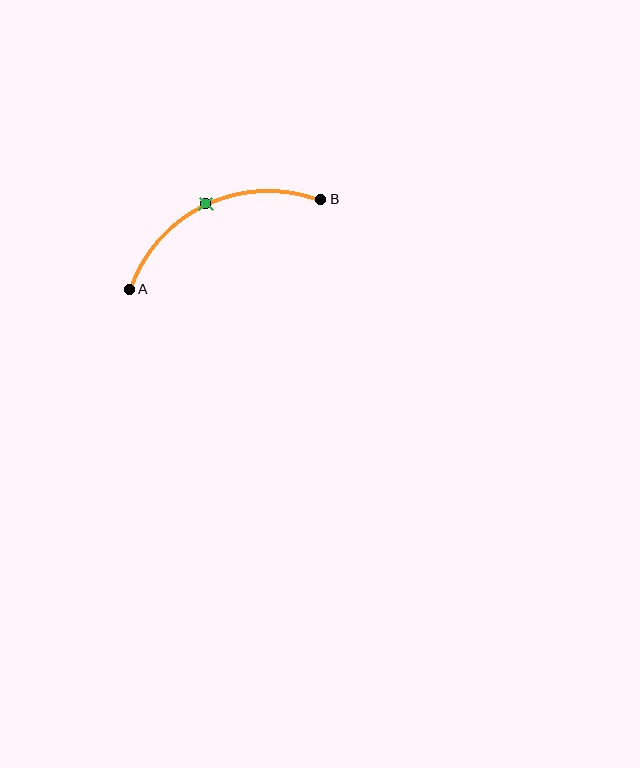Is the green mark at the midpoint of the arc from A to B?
Yes. The green mark lies on the arc at equal arc-length from both A and B — it is the arc midpoint.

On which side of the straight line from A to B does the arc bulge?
The arc bulges above the straight line connecting A and B.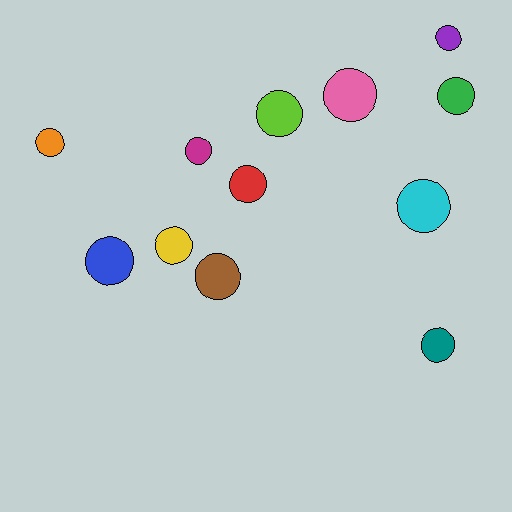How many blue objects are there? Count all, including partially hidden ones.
There is 1 blue object.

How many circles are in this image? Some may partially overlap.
There are 12 circles.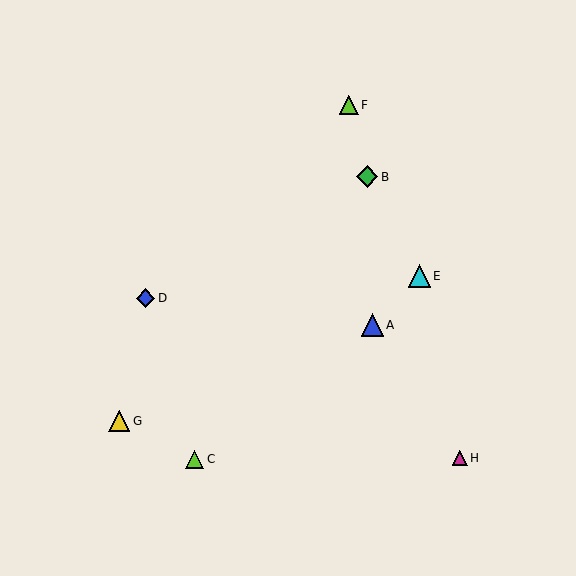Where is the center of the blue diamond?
The center of the blue diamond is at (146, 298).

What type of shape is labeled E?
Shape E is a cyan triangle.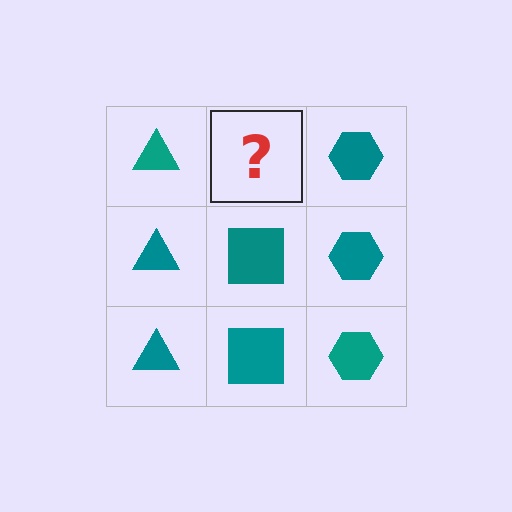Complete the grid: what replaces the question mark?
The question mark should be replaced with a teal square.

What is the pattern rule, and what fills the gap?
The rule is that each column has a consistent shape. The gap should be filled with a teal square.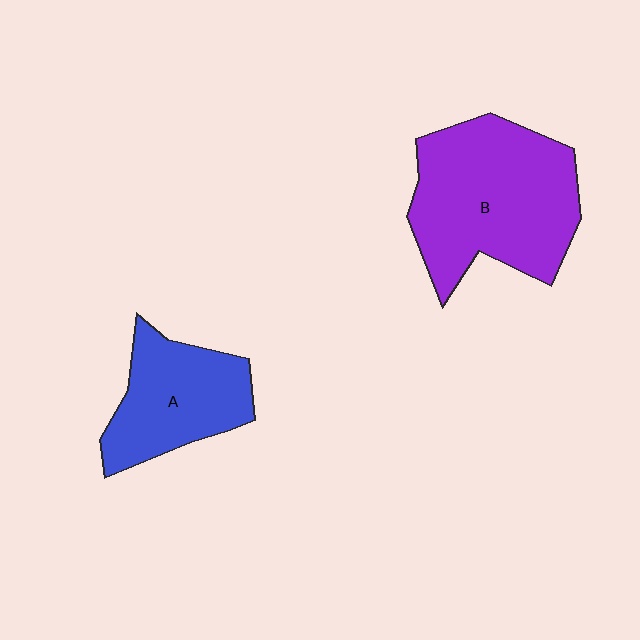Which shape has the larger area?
Shape B (purple).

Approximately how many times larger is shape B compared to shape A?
Approximately 1.6 times.